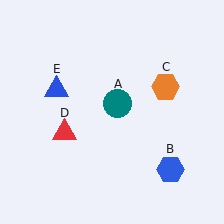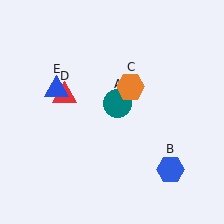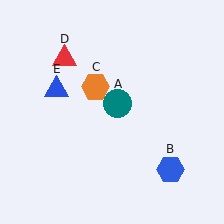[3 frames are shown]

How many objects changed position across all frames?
2 objects changed position: orange hexagon (object C), red triangle (object D).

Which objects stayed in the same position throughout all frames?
Teal circle (object A) and blue hexagon (object B) and blue triangle (object E) remained stationary.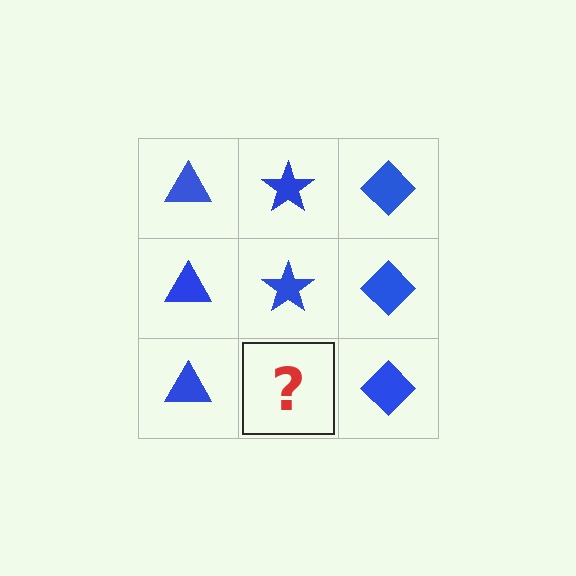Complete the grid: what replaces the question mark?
The question mark should be replaced with a blue star.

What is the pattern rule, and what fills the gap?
The rule is that each column has a consistent shape. The gap should be filled with a blue star.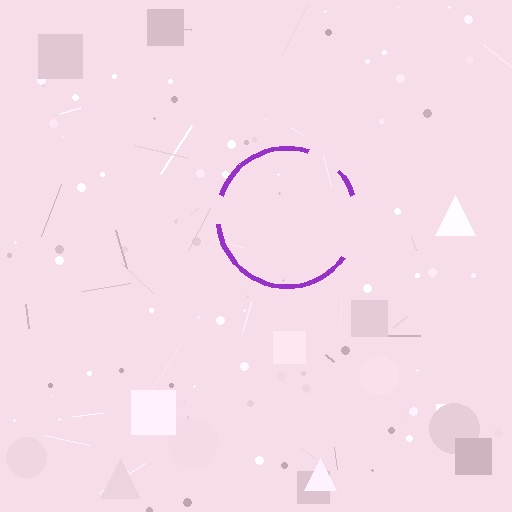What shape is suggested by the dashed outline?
The dashed outline suggests a circle.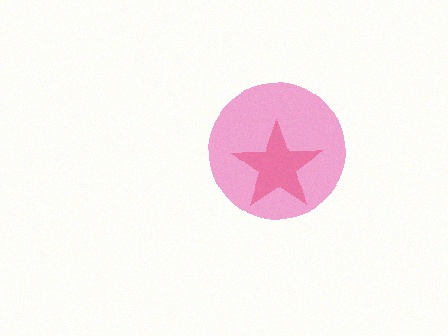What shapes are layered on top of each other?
The layered shapes are: a red star, a pink circle.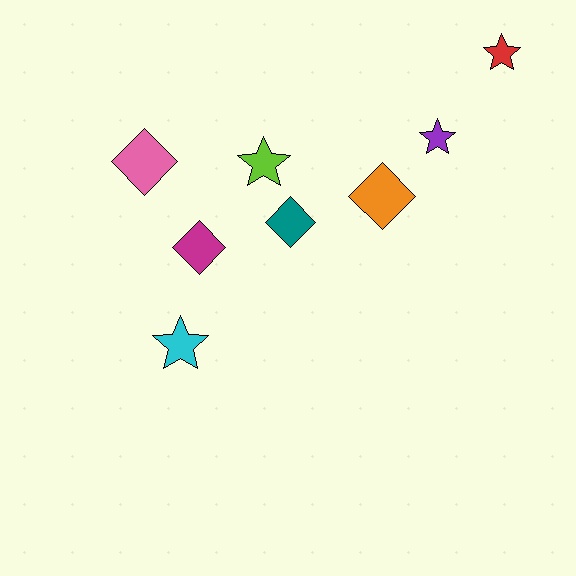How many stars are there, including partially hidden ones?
There are 4 stars.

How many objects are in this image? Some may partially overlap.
There are 8 objects.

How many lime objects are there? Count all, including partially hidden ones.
There is 1 lime object.